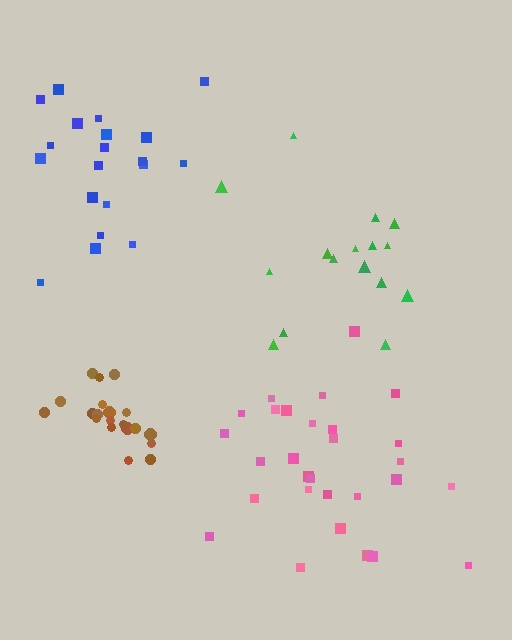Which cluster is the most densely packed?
Brown.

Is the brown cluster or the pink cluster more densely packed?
Brown.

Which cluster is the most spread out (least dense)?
Green.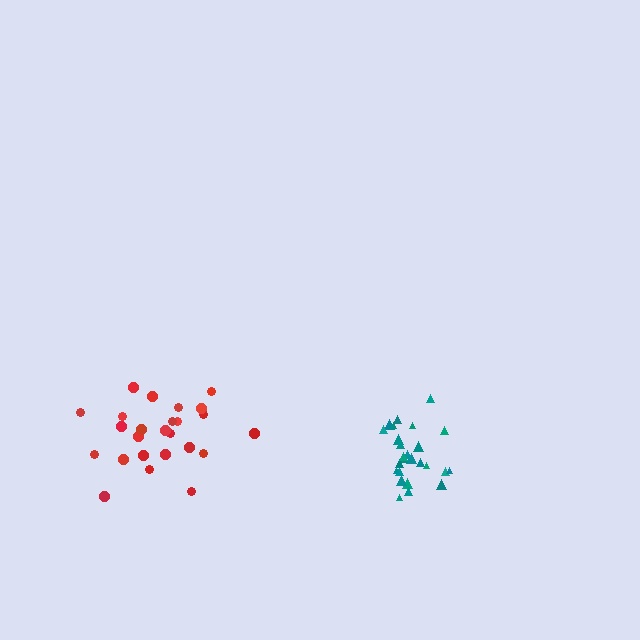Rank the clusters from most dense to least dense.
teal, red.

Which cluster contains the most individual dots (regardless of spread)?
Teal (27).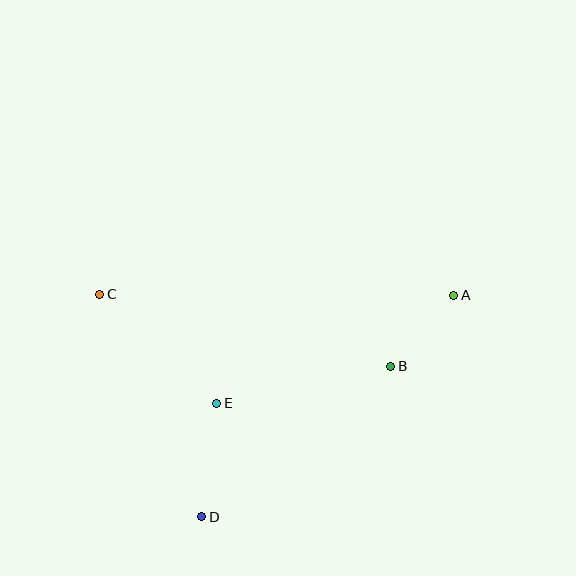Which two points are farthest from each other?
Points A and C are farthest from each other.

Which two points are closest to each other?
Points A and B are closest to each other.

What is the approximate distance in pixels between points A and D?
The distance between A and D is approximately 336 pixels.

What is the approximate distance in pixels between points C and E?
The distance between C and E is approximately 160 pixels.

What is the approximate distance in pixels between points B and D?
The distance between B and D is approximately 242 pixels.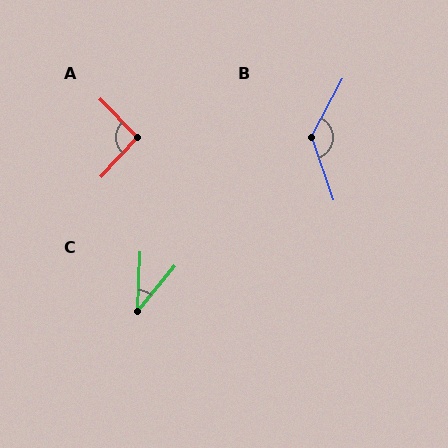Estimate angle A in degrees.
Approximately 93 degrees.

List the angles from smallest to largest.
C (37°), A (93°), B (133°).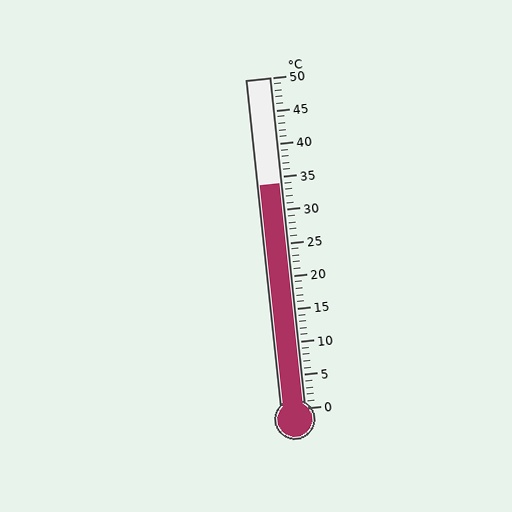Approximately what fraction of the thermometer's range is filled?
The thermometer is filled to approximately 70% of its range.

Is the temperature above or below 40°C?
The temperature is below 40°C.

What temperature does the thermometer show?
The thermometer shows approximately 34°C.